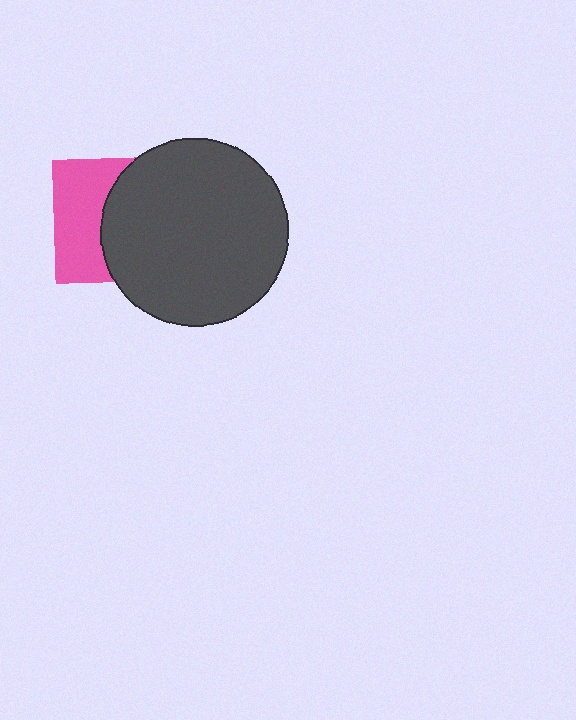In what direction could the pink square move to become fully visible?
The pink square could move left. That would shift it out from behind the dark gray circle entirely.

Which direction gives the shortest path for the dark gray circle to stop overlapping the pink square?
Moving right gives the shortest separation.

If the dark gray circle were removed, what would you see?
You would see the complete pink square.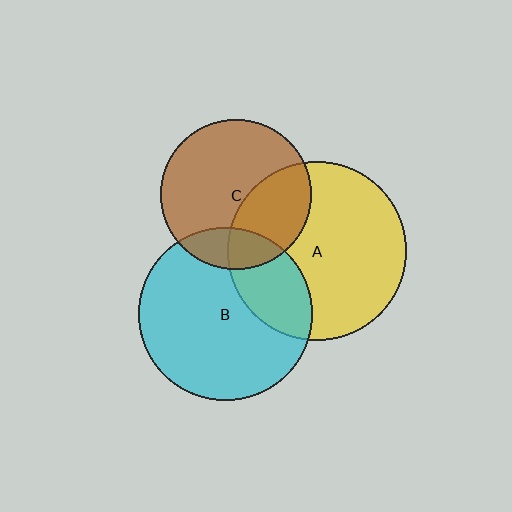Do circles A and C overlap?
Yes.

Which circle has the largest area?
Circle A (yellow).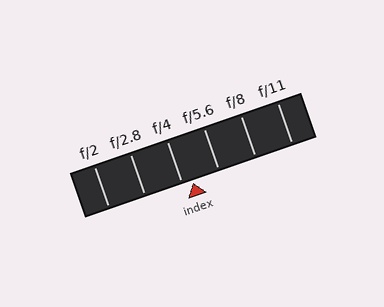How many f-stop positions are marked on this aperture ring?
There are 6 f-stop positions marked.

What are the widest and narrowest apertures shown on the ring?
The widest aperture shown is f/2 and the narrowest is f/11.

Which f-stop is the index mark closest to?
The index mark is closest to f/4.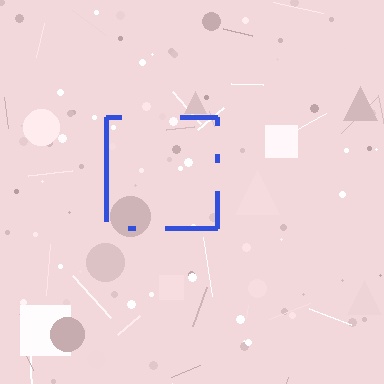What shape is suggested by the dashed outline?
The dashed outline suggests a square.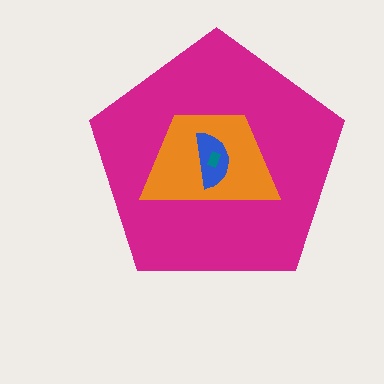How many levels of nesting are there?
4.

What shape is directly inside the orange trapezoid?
The blue semicircle.